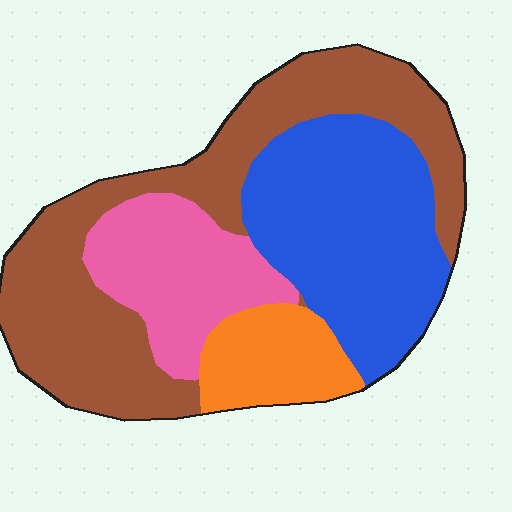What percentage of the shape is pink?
Pink takes up about one sixth (1/6) of the shape.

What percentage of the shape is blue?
Blue takes up about one third (1/3) of the shape.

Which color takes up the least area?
Orange, at roughly 10%.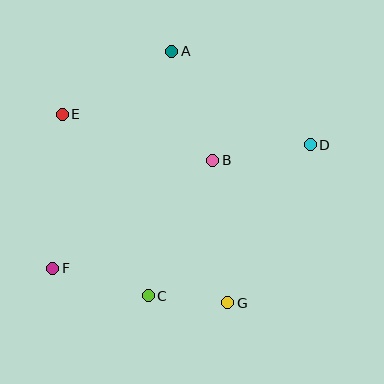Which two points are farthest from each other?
Points D and F are farthest from each other.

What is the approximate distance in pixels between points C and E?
The distance between C and E is approximately 201 pixels.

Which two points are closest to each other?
Points C and G are closest to each other.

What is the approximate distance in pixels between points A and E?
The distance between A and E is approximately 126 pixels.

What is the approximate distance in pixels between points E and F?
The distance between E and F is approximately 154 pixels.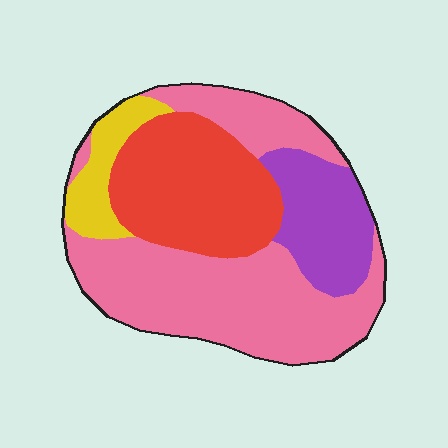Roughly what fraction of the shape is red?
Red takes up about one quarter (1/4) of the shape.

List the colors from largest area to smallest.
From largest to smallest: pink, red, purple, yellow.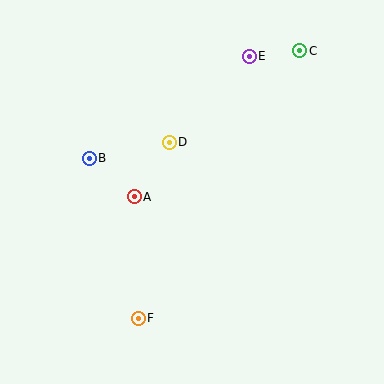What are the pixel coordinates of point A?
Point A is at (134, 197).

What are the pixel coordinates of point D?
Point D is at (169, 142).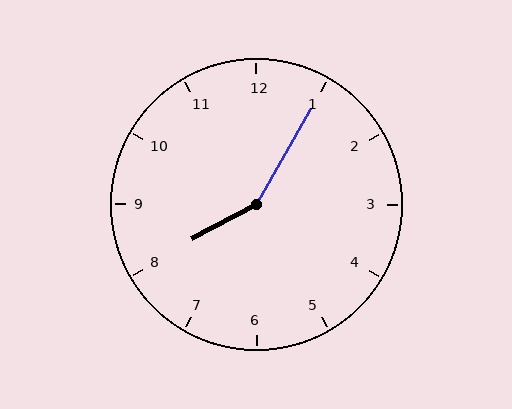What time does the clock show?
8:05.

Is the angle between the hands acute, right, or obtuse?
It is obtuse.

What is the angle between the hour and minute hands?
Approximately 148 degrees.